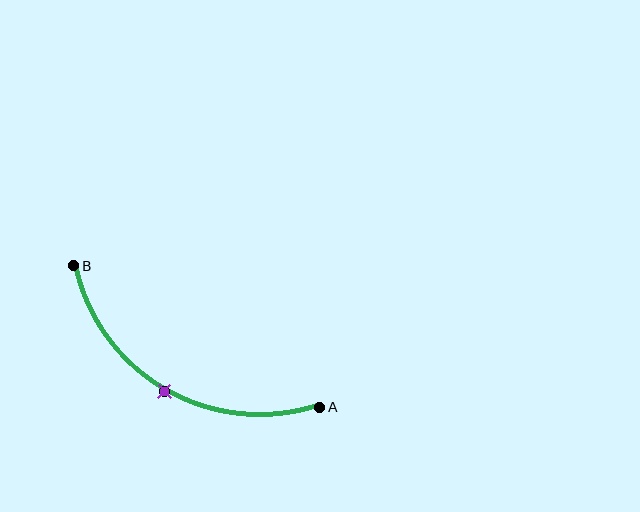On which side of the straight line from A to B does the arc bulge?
The arc bulges below the straight line connecting A and B.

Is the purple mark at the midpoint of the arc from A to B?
Yes. The purple mark lies on the arc at equal arc-length from both A and B — it is the arc midpoint.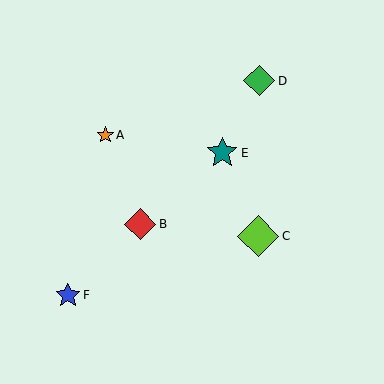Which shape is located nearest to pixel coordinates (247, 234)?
The lime diamond (labeled C) at (258, 236) is nearest to that location.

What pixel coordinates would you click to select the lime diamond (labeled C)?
Click at (258, 236) to select the lime diamond C.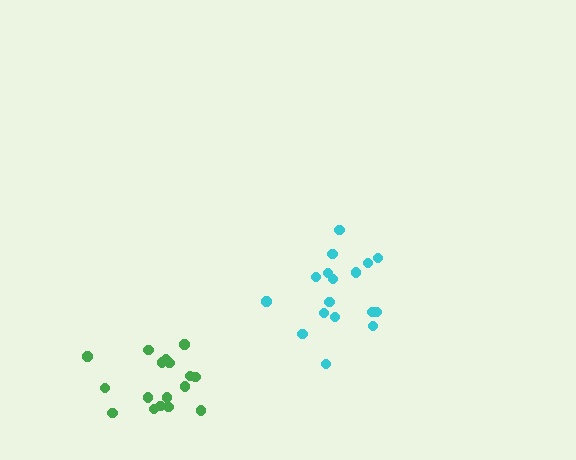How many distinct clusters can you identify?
There are 2 distinct clusters.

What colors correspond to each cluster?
The clusters are colored: green, cyan.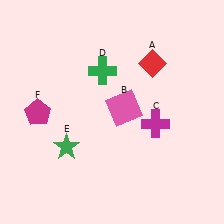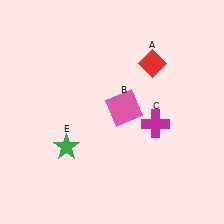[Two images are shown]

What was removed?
The green cross (D), the magenta pentagon (F) were removed in Image 2.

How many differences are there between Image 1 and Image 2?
There are 2 differences between the two images.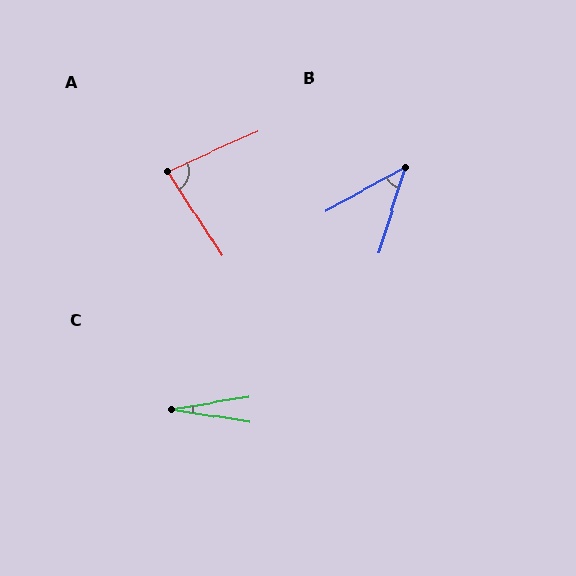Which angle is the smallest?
C, at approximately 18 degrees.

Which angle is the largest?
A, at approximately 81 degrees.